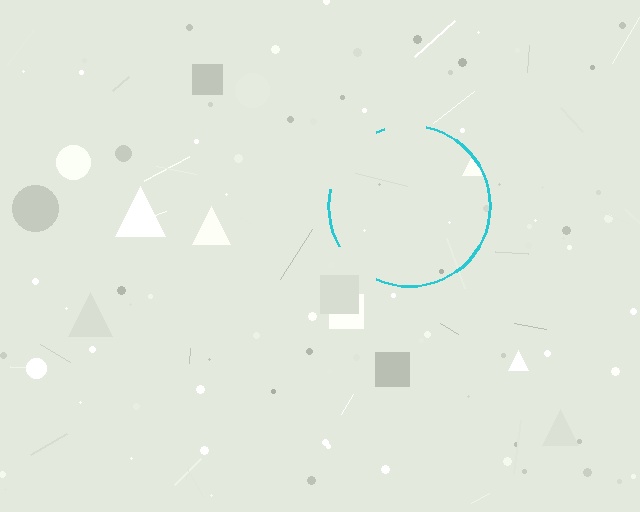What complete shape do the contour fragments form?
The contour fragments form a circle.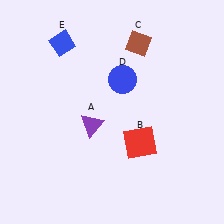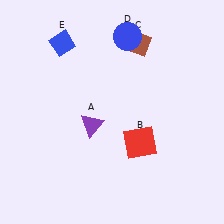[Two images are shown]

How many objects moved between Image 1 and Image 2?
1 object moved between the two images.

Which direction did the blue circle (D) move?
The blue circle (D) moved up.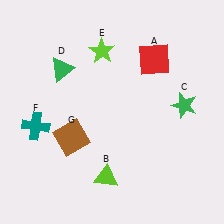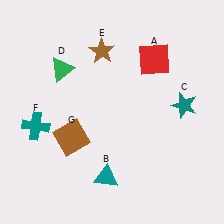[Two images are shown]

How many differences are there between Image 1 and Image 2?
There are 3 differences between the two images.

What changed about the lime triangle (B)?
In Image 1, B is lime. In Image 2, it changed to teal.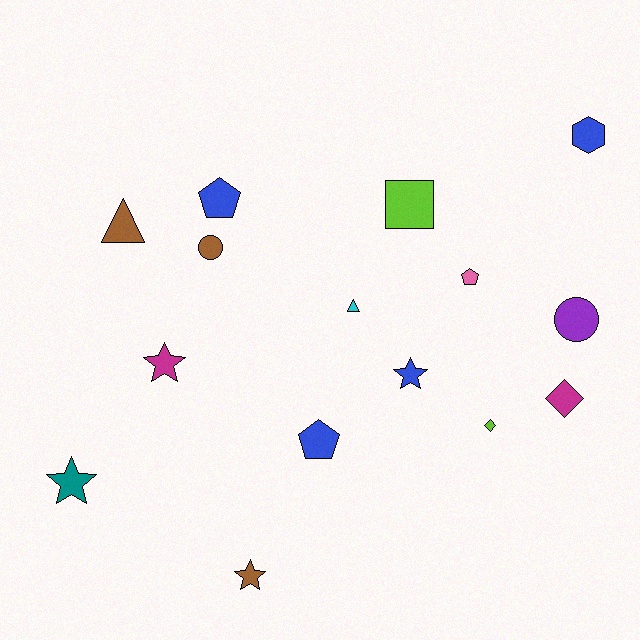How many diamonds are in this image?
There are 2 diamonds.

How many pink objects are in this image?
There is 1 pink object.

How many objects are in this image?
There are 15 objects.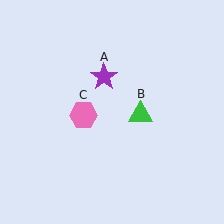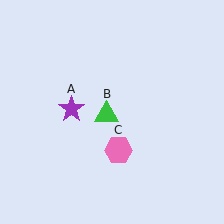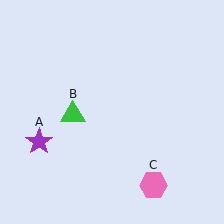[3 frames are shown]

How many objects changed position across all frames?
3 objects changed position: purple star (object A), green triangle (object B), pink hexagon (object C).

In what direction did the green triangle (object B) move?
The green triangle (object B) moved left.